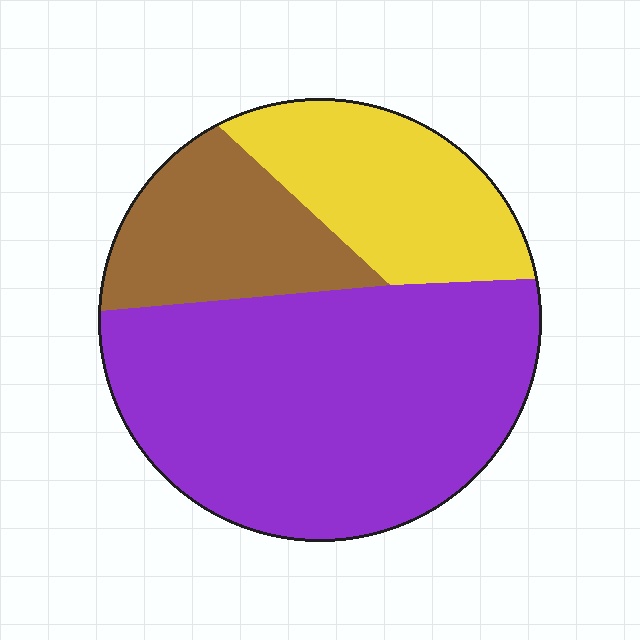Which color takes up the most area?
Purple, at roughly 60%.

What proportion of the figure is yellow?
Yellow takes up about one quarter (1/4) of the figure.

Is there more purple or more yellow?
Purple.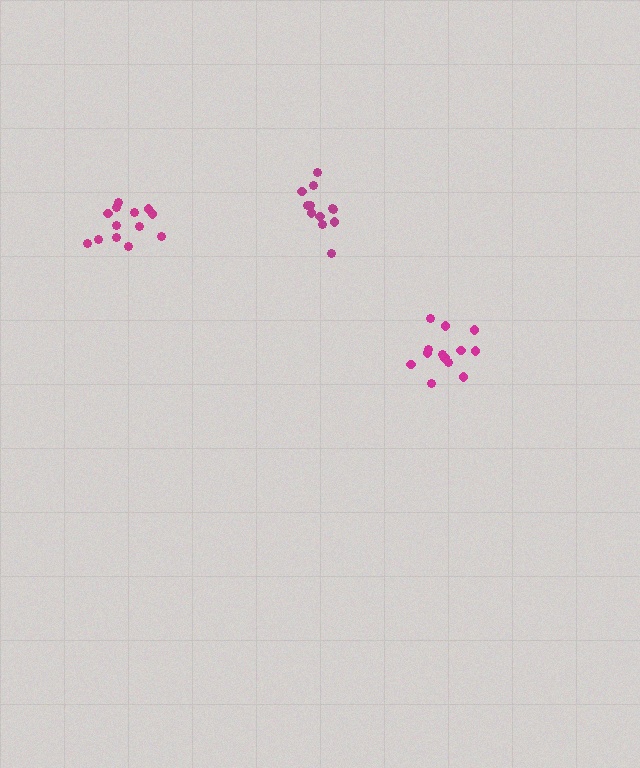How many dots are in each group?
Group 1: 13 dots, Group 2: 13 dots, Group 3: 12 dots (38 total).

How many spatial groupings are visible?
There are 3 spatial groupings.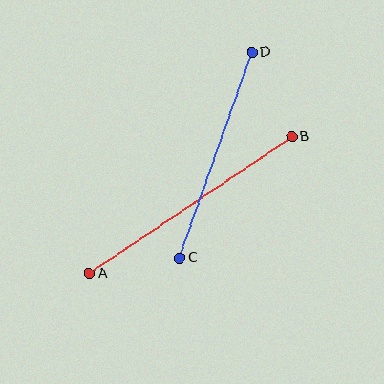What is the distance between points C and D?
The distance is approximately 218 pixels.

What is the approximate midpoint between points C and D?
The midpoint is at approximately (216, 155) pixels.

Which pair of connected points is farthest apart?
Points A and B are farthest apart.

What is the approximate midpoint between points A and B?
The midpoint is at approximately (190, 205) pixels.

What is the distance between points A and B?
The distance is approximately 245 pixels.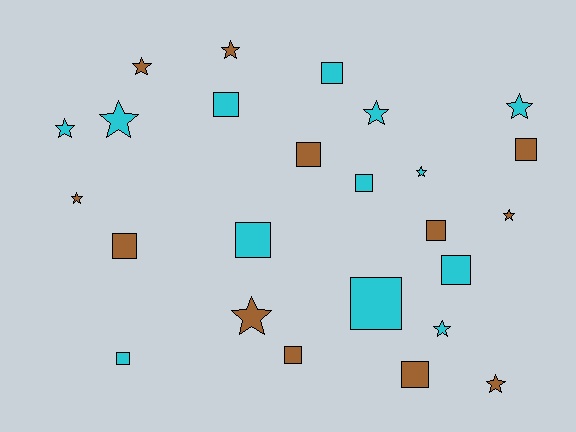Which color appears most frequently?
Cyan, with 13 objects.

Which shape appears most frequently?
Square, with 13 objects.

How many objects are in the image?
There are 25 objects.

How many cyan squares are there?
There are 7 cyan squares.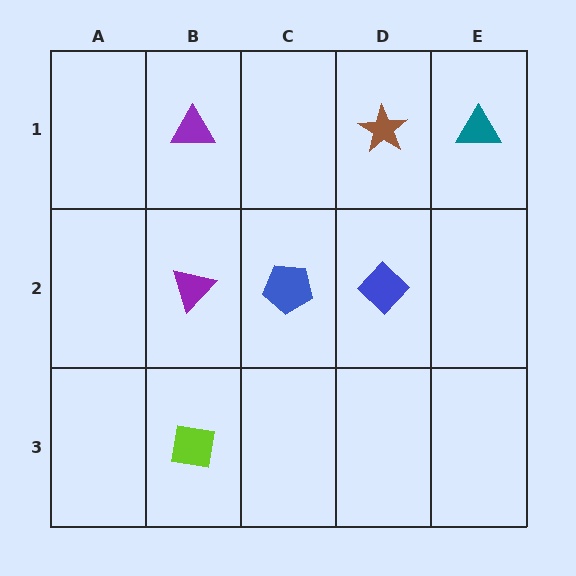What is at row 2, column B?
A purple triangle.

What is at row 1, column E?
A teal triangle.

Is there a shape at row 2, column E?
No, that cell is empty.